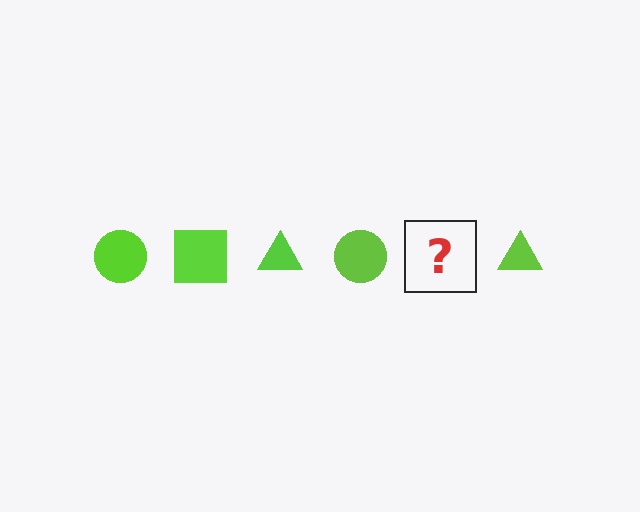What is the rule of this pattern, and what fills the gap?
The rule is that the pattern cycles through circle, square, triangle shapes in lime. The gap should be filled with a lime square.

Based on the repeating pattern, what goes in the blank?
The blank should be a lime square.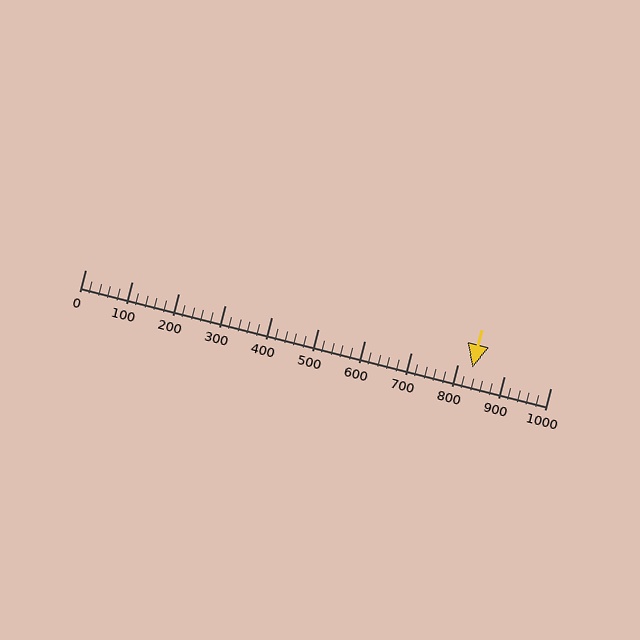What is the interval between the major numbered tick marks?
The major tick marks are spaced 100 units apart.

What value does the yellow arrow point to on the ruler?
The yellow arrow points to approximately 832.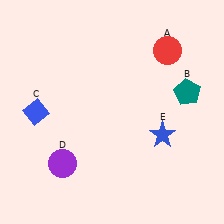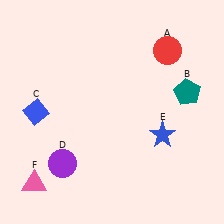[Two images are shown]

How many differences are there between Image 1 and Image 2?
There is 1 difference between the two images.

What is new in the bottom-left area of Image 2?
A pink triangle (F) was added in the bottom-left area of Image 2.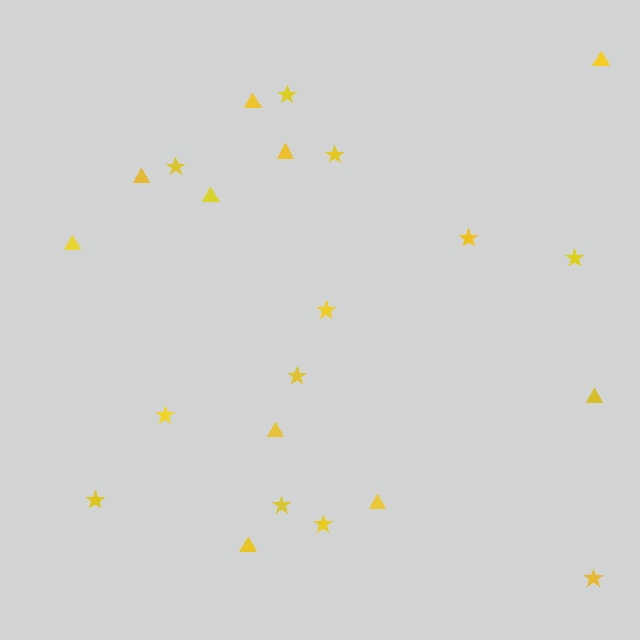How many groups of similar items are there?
There are 2 groups: one group of triangles (10) and one group of stars (12).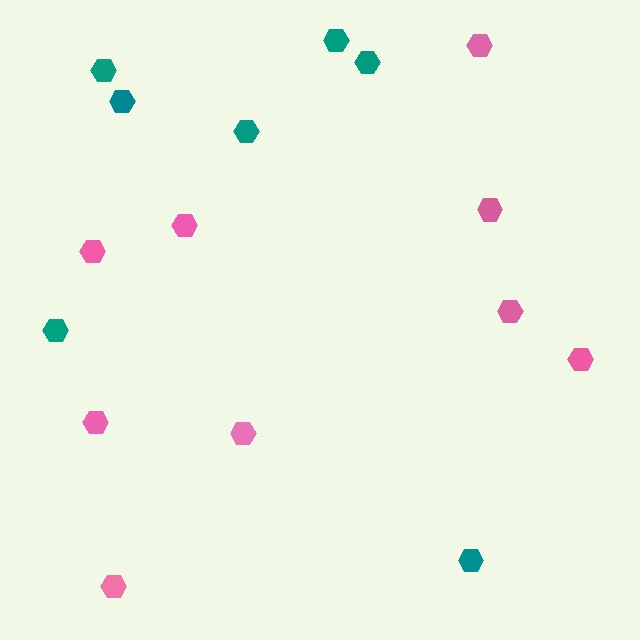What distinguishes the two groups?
There are 2 groups: one group of pink hexagons (9) and one group of teal hexagons (7).